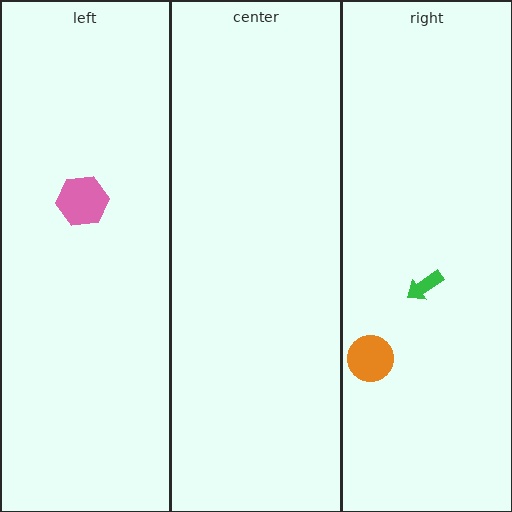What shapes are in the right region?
The orange circle, the green arrow.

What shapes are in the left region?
The pink hexagon.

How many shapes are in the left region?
1.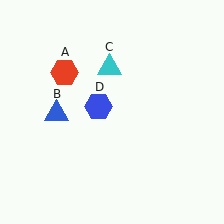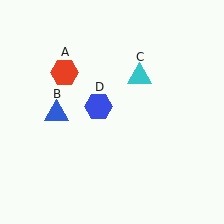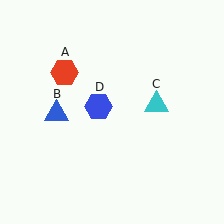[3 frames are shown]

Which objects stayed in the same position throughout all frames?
Red hexagon (object A) and blue triangle (object B) and blue hexagon (object D) remained stationary.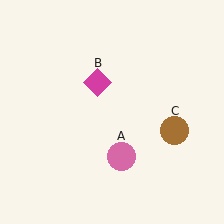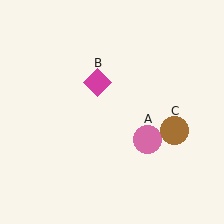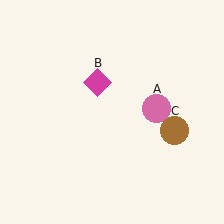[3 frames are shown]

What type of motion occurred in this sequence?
The pink circle (object A) rotated counterclockwise around the center of the scene.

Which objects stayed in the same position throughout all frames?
Magenta diamond (object B) and brown circle (object C) remained stationary.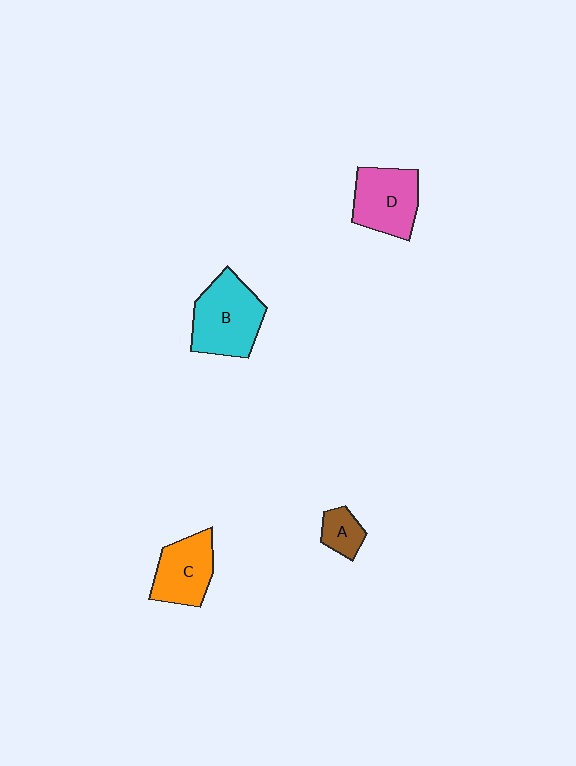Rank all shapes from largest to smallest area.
From largest to smallest: B (cyan), D (pink), C (orange), A (brown).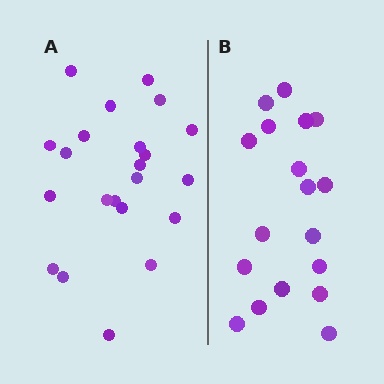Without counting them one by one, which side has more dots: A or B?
Region A (the left region) has more dots.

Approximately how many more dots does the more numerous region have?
Region A has about 4 more dots than region B.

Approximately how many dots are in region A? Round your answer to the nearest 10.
About 20 dots. (The exact count is 22, which rounds to 20.)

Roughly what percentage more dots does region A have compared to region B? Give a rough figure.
About 20% more.